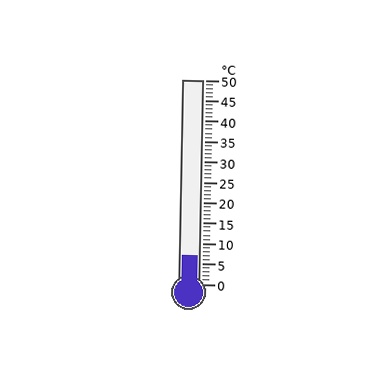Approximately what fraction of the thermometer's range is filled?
The thermometer is filled to approximately 15% of its range.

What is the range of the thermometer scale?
The thermometer scale ranges from 0°C to 50°C.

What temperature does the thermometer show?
The thermometer shows approximately 7°C.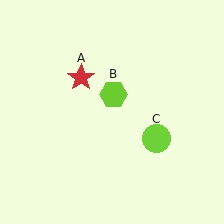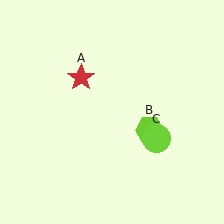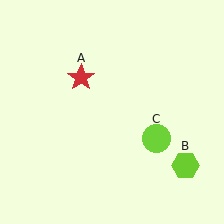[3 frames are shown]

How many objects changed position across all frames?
1 object changed position: lime hexagon (object B).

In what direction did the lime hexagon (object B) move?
The lime hexagon (object B) moved down and to the right.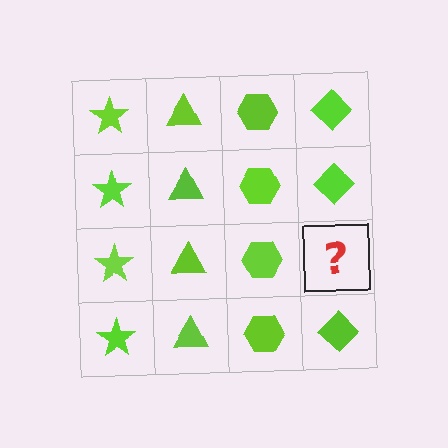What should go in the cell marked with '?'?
The missing cell should contain a lime diamond.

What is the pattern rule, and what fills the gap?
The rule is that each column has a consistent shape. The gap should be filled with a lime diamond.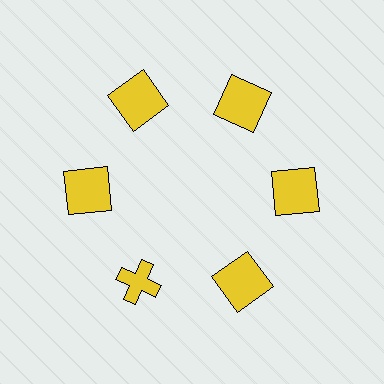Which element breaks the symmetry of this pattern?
The yellow cross at roughly the 7 o'clock position breaks the symmetry. All other shapes are yellow squares.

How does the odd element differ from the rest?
It has a different shape: cross instead of square.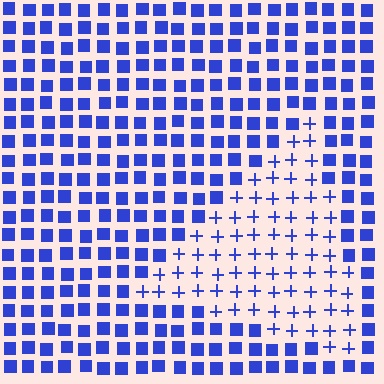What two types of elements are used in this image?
The image uses plus signs inside the triangle region and squares outside it.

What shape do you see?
I see a triangle.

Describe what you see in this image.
The image is filled with small blue elements arranged in a uniform grid. A triangle-shaped region contains plus signs, while the surrounding area contains squares. The boundary is defined purely by the change in element shape.